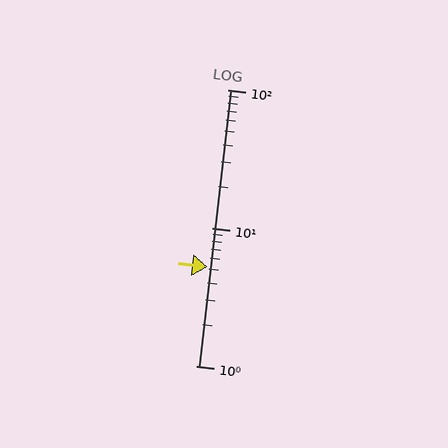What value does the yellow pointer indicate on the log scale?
The pointer indicates approximately 5.2.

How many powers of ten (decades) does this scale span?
The scale spans 2 decades, from 1 to 100.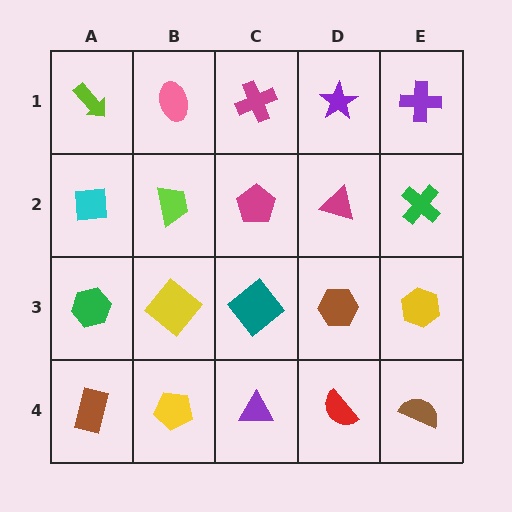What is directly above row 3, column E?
A green cross.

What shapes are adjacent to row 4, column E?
A yellow hexagon (row 3, column E), a red semicircle (row 4, column D).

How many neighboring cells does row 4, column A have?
2.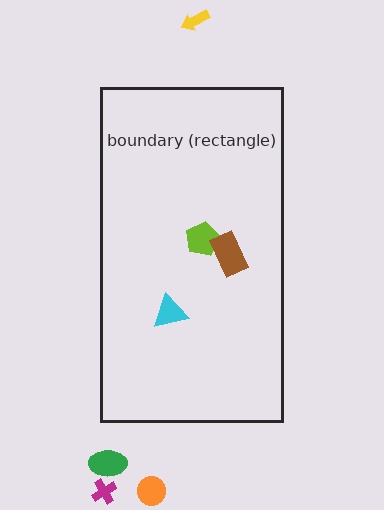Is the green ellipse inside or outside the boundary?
Outside.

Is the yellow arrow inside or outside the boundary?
Outside.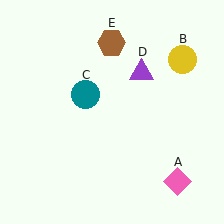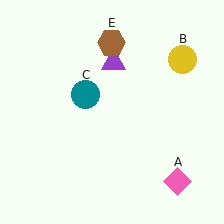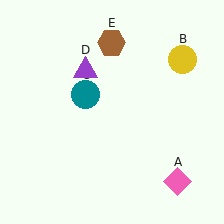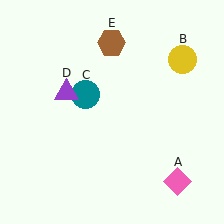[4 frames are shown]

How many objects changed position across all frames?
1 object changed position: purple triangle (object D).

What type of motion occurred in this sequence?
The purple triangle (object D) rotated counterclockwise around the center of the scene.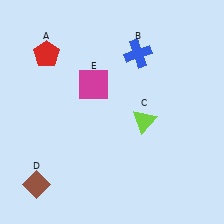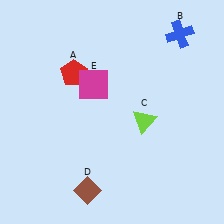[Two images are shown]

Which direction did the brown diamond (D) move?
The brown diamond (D) moved right.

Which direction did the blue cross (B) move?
The blue cross (B) moved right.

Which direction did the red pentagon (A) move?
The red pentagon (A) moved right.